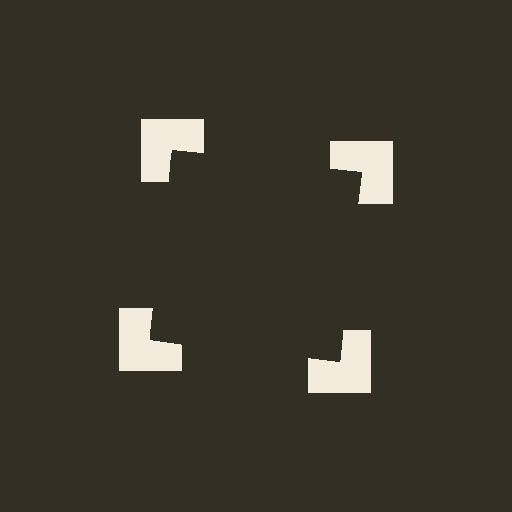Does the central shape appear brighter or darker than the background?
It typically appears slightly darker than the background, even though no actual brightness change is drawn.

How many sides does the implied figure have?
4 sides.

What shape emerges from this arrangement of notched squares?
An illusory square — its edges are inferred from the aligned wedge cuts in the notched squares, not physically drawn.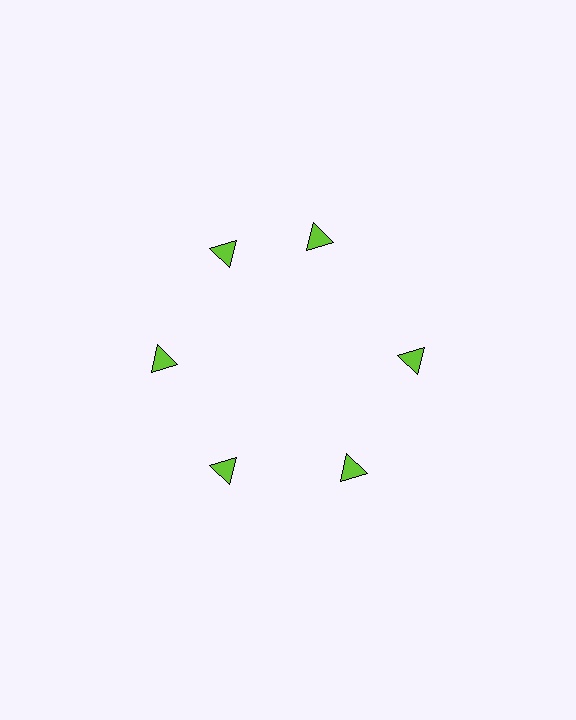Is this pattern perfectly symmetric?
No. The 6 lime triangles are arranged in a ring, but one element near the 1 o'clock position is rotated out of alignment along the ring, breaking the 6-fold rotational symmetry.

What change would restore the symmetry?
The symmetry would be restored by rotating it back into even spacing with its neighbors so that all 6 triangles sit at equal angles and equal distance from the center.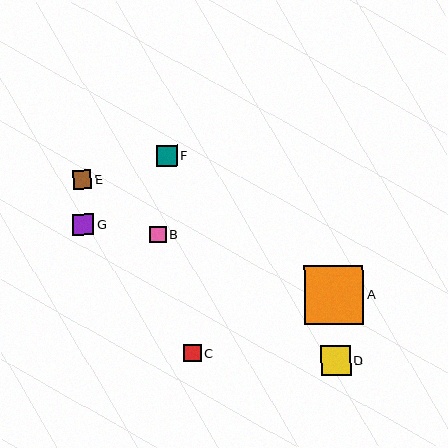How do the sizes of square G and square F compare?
Square G and square F are approximately the same size.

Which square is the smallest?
Square B is the smallest with a size of approximately 16 pixels.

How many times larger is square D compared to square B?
Square D is approximately 1.8 times the size of square B.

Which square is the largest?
Square A is the largest with a size of approximately 59 pixels.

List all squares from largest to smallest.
From largest to smallest: A, D, G, F, E, C, B.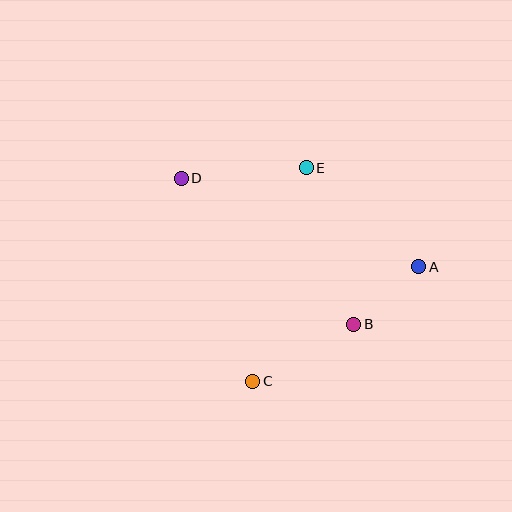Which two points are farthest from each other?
Points A and D are farthest from each other.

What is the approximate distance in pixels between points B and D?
The distance between B and D is approximately 226 pixels.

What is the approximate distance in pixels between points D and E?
The distance between D and E is approximately 125 pixels.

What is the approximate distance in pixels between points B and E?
The distance between B and E is approximately 163 pixels.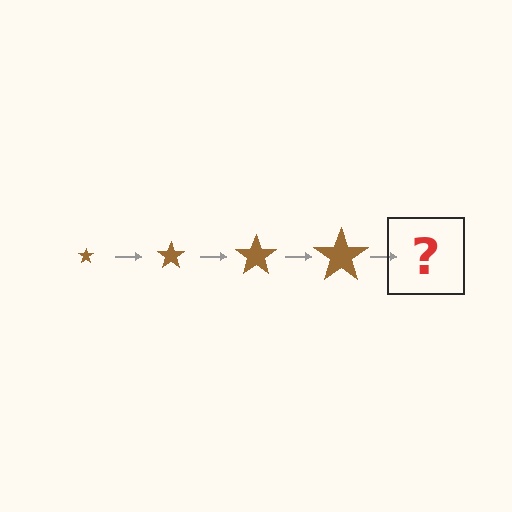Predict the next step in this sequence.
The next step is a brown star, larger than the previous one.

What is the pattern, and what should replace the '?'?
The pattern is that the star gets progressively larger each step. The '?' should be a brown star, larger than the previous one.